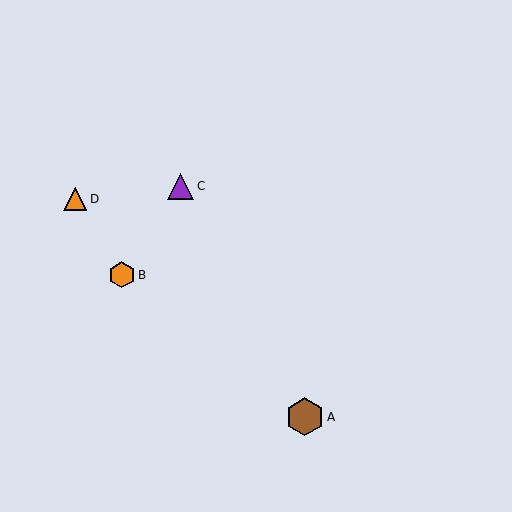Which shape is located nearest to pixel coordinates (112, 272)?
The orange hexagon (labeled B) at (122, 275) is nearest to that location.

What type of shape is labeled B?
Shape B is an orange hexagon.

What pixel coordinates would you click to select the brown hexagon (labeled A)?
Click at (305, 417) to select the brown hexagon A.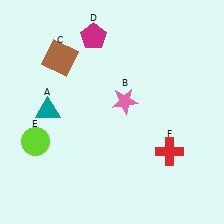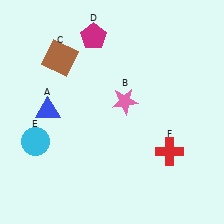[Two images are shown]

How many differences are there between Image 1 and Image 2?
There are 2 differences between the two images.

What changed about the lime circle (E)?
In Image 1, E is lime. In Image 2, it changed to cyan.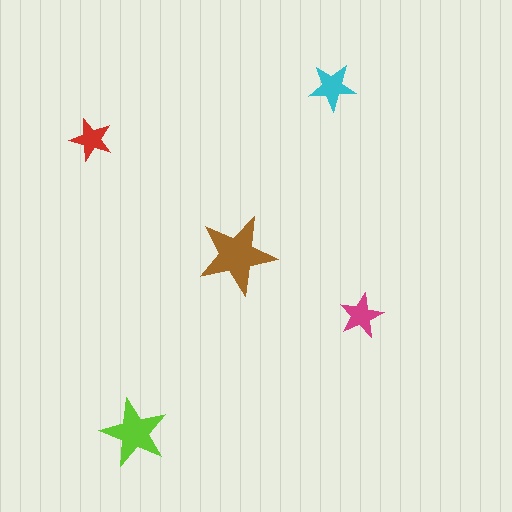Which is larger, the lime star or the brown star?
The brown one.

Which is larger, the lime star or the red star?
The lime one.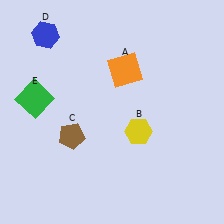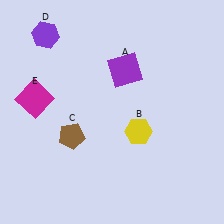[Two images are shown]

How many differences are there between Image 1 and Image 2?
There are 3 differences between the two images.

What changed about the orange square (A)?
In Image 1, A is orange. In Image 2, it changed to purple.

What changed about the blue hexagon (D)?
In Image 1, D is blue. In Image 2, it changed to purple.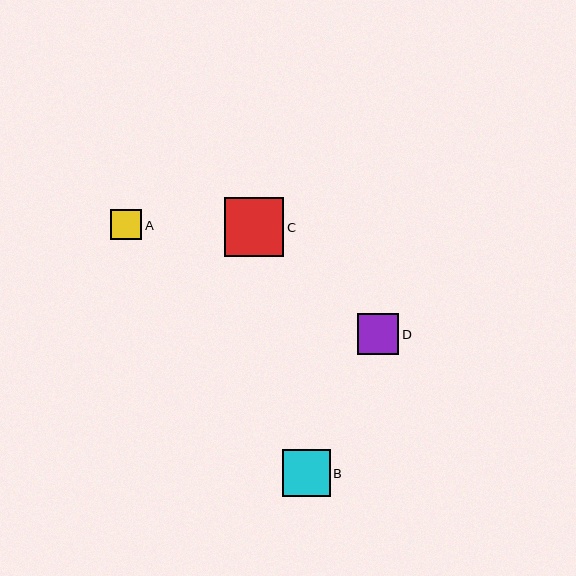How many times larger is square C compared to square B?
Square C is approximately 1.2 times the size of square B.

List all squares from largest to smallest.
From largest to smallest: C, B, D, A.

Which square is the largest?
Square C is the largest with a size of approximately 59 pixels.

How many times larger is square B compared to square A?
Square B is approximately 1.6 times the size of square A.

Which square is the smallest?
Square A is the smallest with a size of approximately 31 pixels.